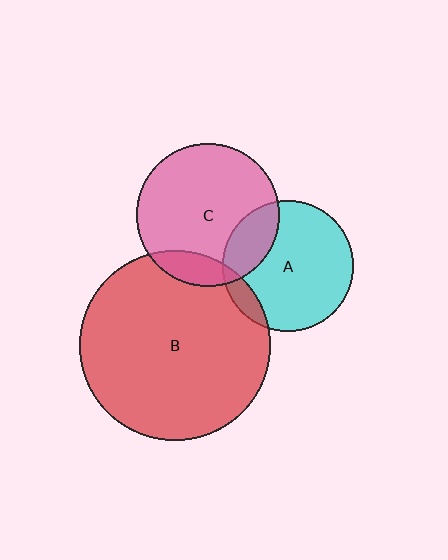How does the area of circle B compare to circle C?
Approximately 1.8 times.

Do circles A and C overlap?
Yes.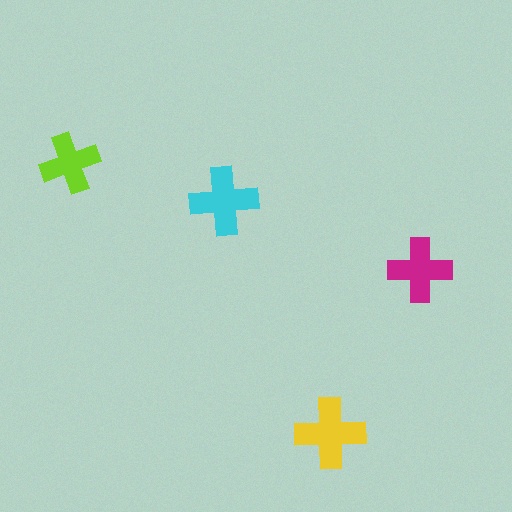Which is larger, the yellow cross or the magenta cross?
The yellow one.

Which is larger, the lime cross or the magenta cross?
The magenta one.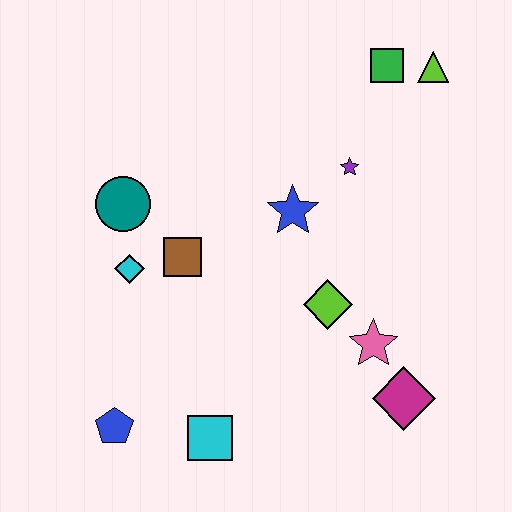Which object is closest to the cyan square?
The blue pentagon is closest to the cyan square.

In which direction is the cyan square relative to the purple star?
The cyan square is below the purple star.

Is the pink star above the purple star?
No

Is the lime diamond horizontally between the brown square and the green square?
Yes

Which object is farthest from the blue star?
The blue pentagon is farthest from the blue star.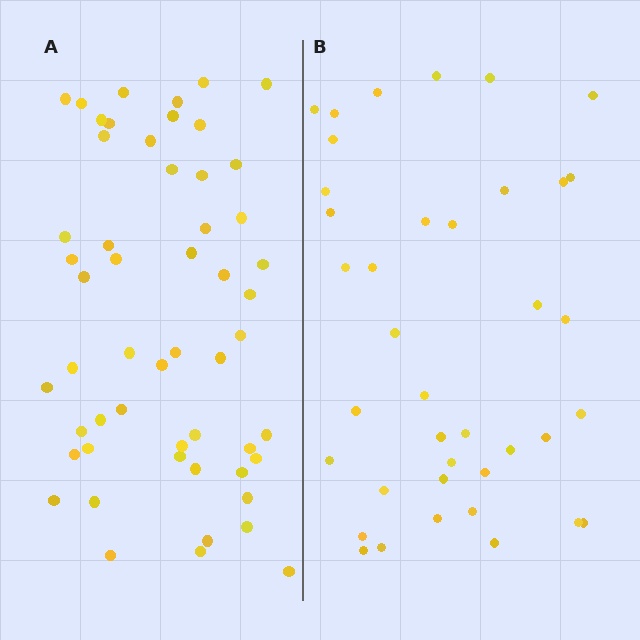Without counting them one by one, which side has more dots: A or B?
Region A (the left region) has more dots.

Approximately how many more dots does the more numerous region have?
Region A has approximately 15 more dots than region B.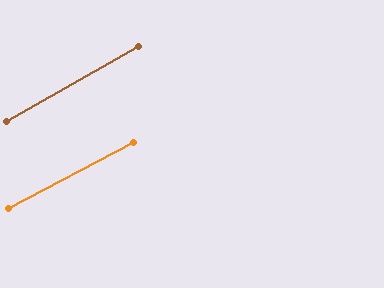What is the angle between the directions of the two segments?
Approximately 2 degrees.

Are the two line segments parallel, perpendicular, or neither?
Parallel — their directions differ by only 1.7°.